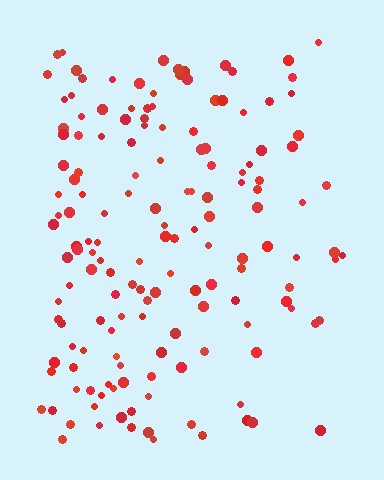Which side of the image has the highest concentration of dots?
The left.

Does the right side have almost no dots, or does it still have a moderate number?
Still a moderate number, just noticeably fewer than the left.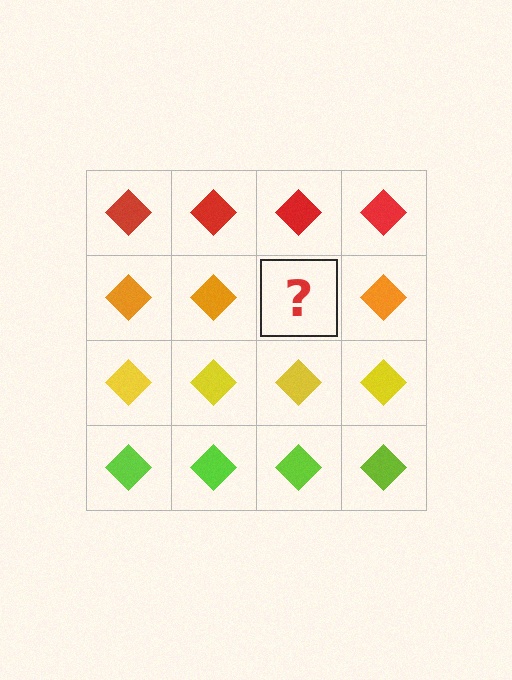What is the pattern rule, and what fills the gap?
The rule is that each row has a consistent color. The gap should be filled with an orange diamond.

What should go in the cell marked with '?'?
The missing cell should contain an orange diamond.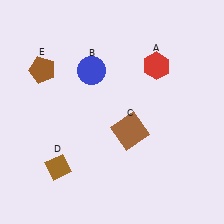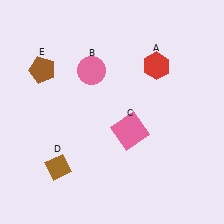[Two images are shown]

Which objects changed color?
B changed from blue to pink. C changed from brown to pink.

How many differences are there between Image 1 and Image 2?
There are 2 differences between the two images.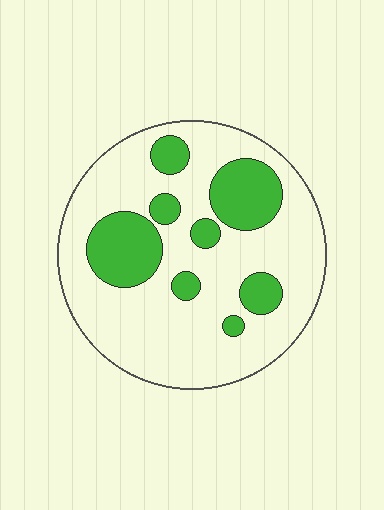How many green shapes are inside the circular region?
8.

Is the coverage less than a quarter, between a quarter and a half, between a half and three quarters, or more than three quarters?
Less than a quarter.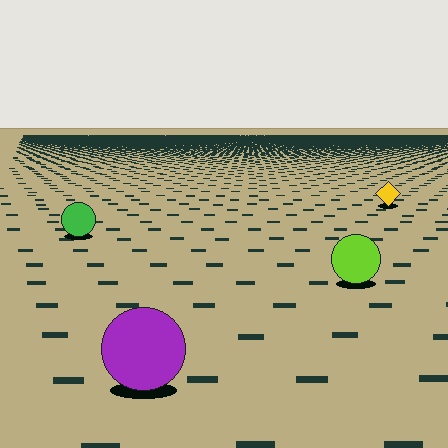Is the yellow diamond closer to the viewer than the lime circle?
No. The lime circle is closer — you can tell from the texture gradient: the ground texture is coarser near it.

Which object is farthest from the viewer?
The yellow diamond is farthest from the viewer. It appears smaller and the ground texture around it is denser.